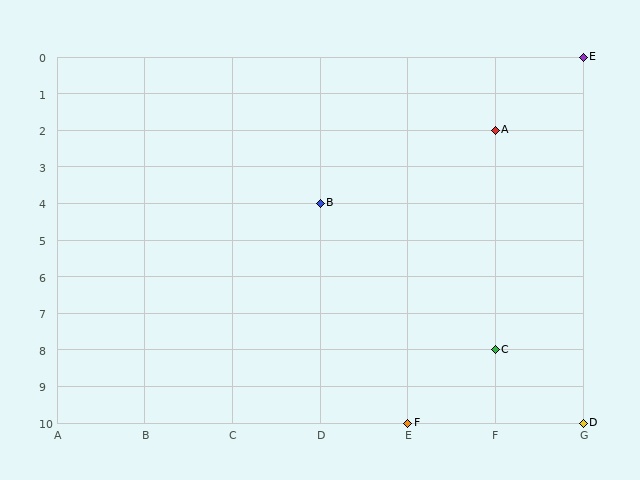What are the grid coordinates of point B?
Point B is at grid coordinates (D, 4).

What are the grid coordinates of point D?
Point D is at grid coordinates (G, 10).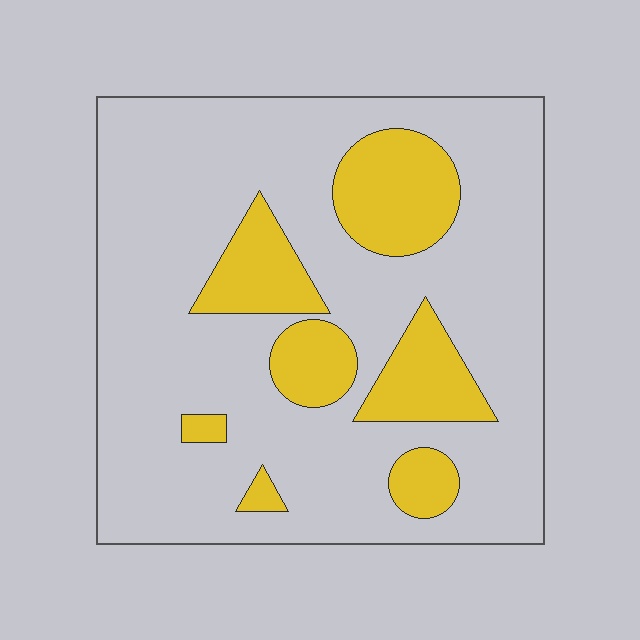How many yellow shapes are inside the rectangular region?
7.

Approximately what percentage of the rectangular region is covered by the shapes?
Approximately 20%.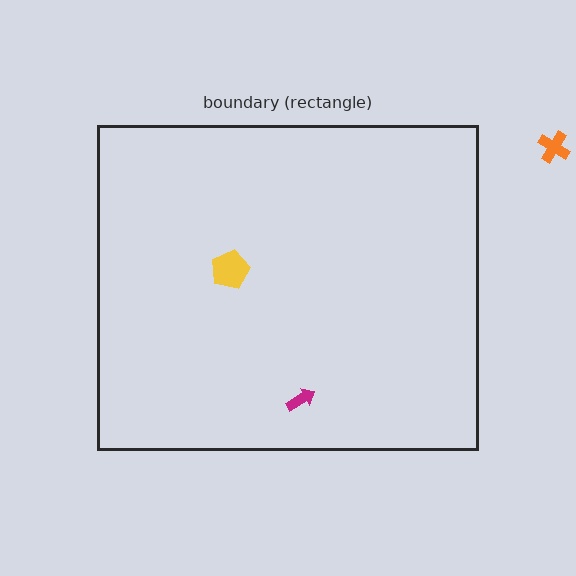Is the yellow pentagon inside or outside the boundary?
Inside.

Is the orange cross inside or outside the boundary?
Outside.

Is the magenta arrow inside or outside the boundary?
Inside.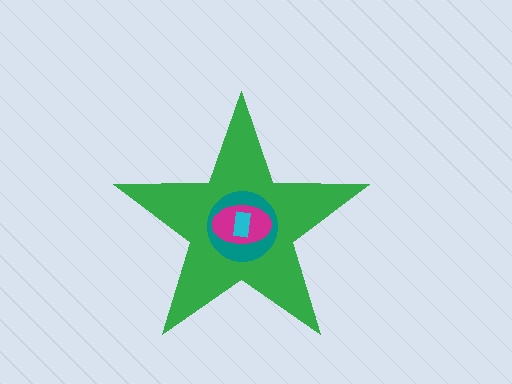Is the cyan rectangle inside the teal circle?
Yes.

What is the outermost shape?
The green star.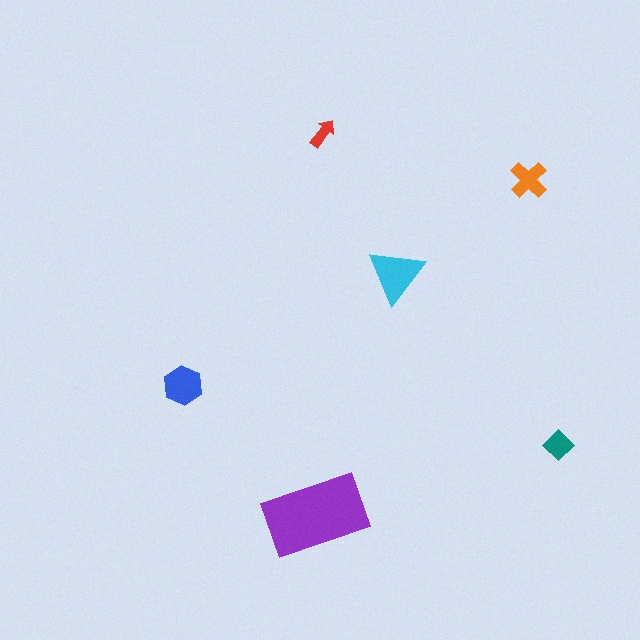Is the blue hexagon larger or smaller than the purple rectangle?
Smaller.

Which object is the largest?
The purple rectangle.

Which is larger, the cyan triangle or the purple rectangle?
The purple rectangle.